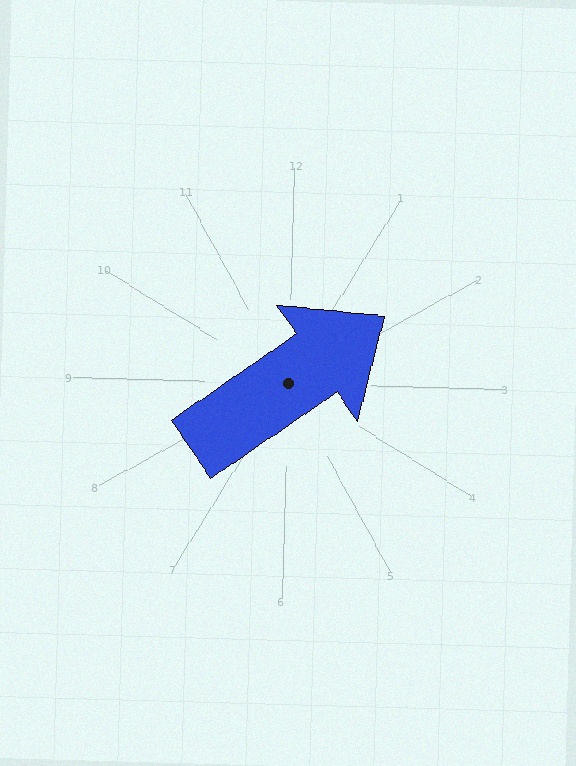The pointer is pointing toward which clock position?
Roughly 2 o'clock.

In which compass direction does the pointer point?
Northeast.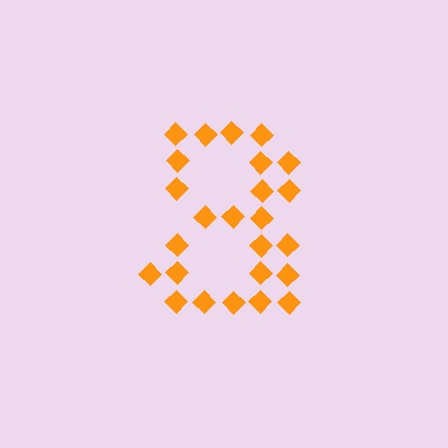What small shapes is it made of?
It is made of small diamonds.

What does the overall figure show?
The overall figure shows the digit 8.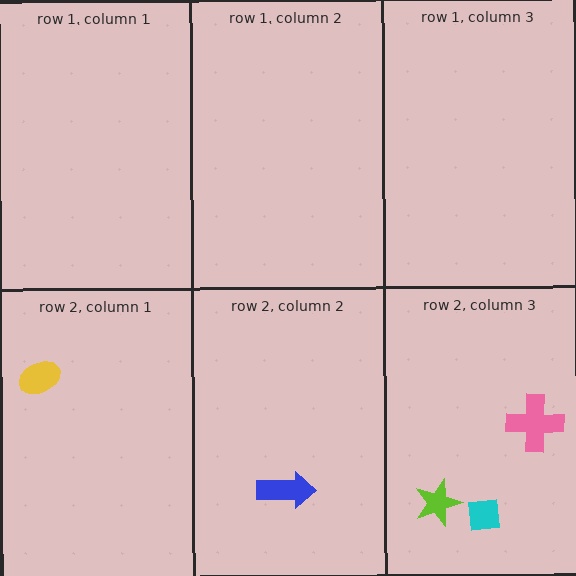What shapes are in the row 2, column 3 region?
The lime star, the cyan square, the pink cross.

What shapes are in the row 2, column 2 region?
The blue arrow.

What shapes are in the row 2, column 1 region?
The yellow ellipse.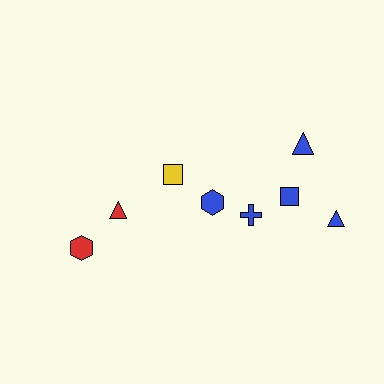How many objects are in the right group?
There are 5 objects.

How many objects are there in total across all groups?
There are 8 objects.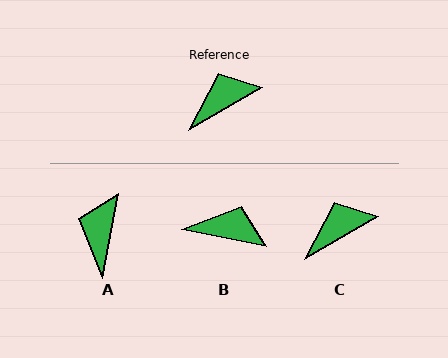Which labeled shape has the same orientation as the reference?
C.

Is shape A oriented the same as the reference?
No, it is off by about 50 degrees.